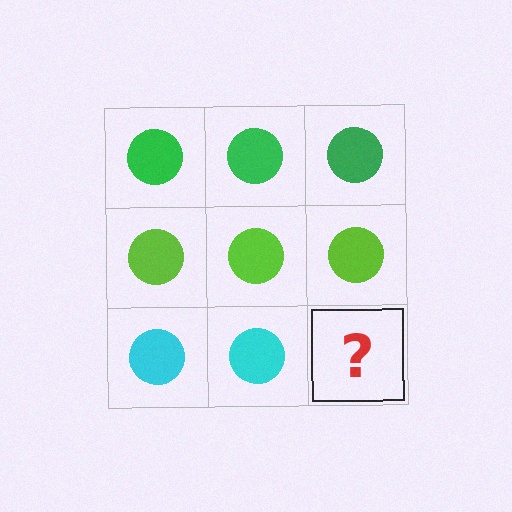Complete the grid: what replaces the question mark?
The question mark should be replaced with a cyan circle.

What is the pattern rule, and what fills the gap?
The rule is that each row has a consistent color. The gap should be filled with a cyan circle.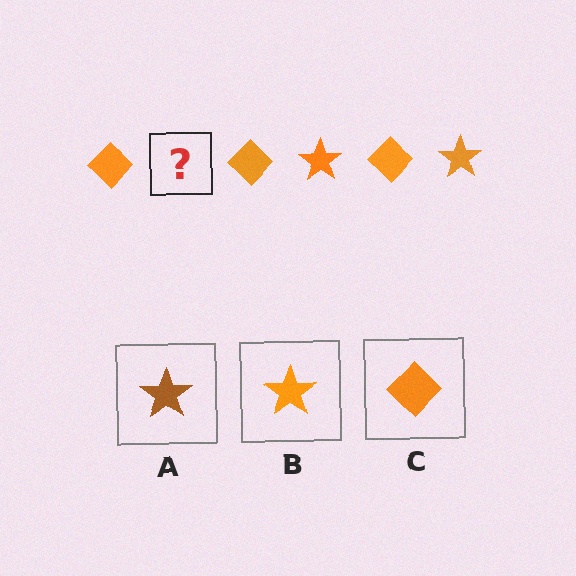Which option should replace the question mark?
Option B.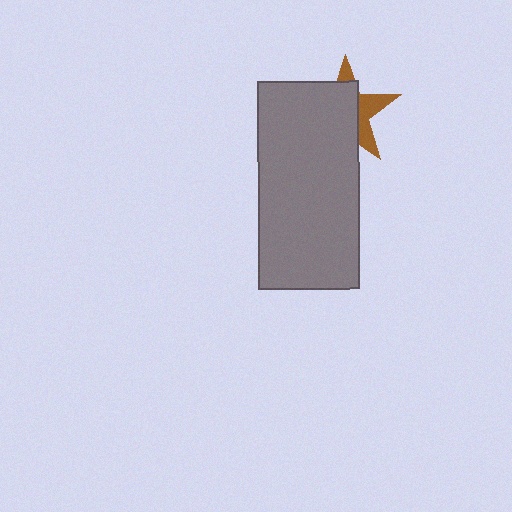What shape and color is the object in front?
The object in front is a gray rectangle.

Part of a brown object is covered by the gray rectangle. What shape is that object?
It is a star.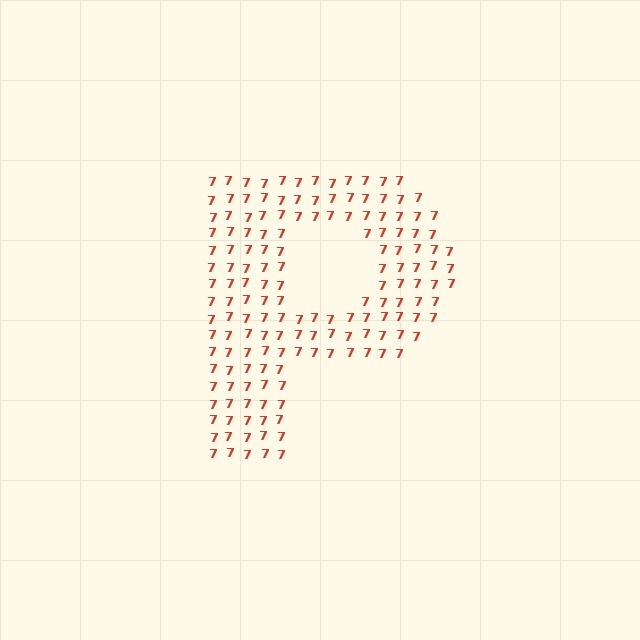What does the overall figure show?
The overall figure shows the letter P.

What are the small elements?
The small elements are digit 7's.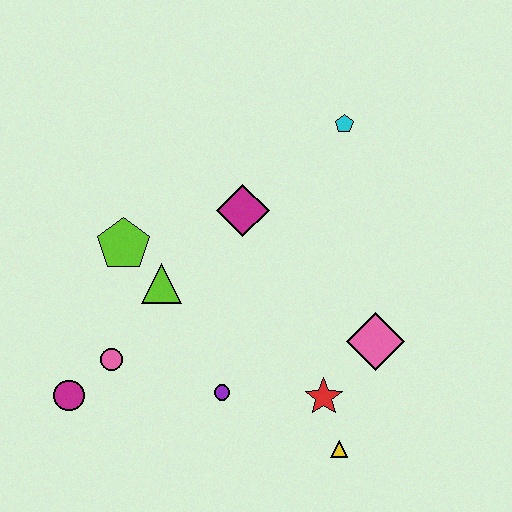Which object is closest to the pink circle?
The magenta circle is closest to the pink circle.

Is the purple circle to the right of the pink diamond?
No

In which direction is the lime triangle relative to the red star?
The lime triangle is to the left of the red star.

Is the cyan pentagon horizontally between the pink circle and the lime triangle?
No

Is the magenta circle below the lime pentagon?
Yes